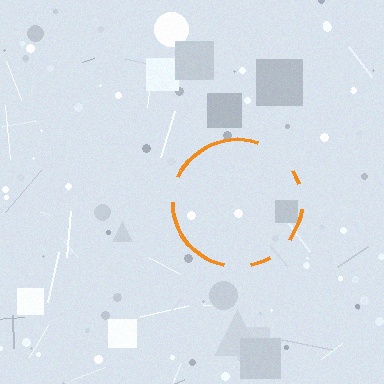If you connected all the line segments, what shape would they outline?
They would outline a circle.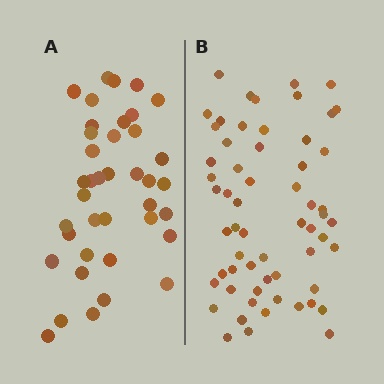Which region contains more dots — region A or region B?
Region B (the right region) has more dots.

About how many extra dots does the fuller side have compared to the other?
Region B has approximately 20 more dots than region A.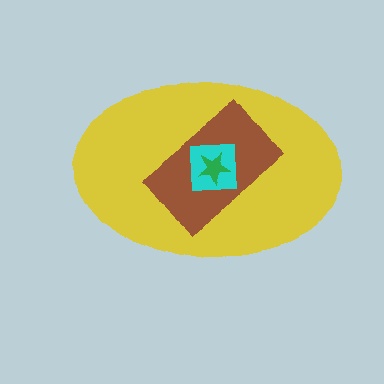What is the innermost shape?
The green star.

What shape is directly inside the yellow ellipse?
The brown rectangle.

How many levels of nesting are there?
4.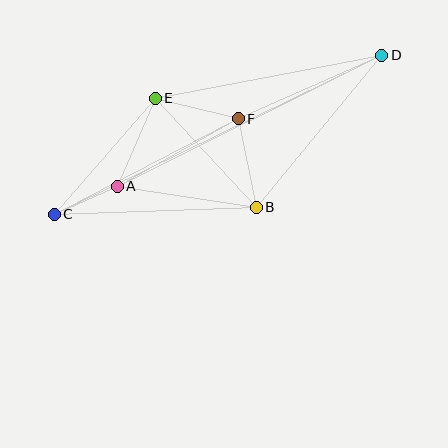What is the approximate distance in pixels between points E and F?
The distance between E and F is approximately 86 pixels.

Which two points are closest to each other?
Points A and C are closest to each other.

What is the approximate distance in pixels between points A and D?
The distance between A and D is approximately 295 pixels.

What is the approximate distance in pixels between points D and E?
The distance between D and E is approximately 231 pixels.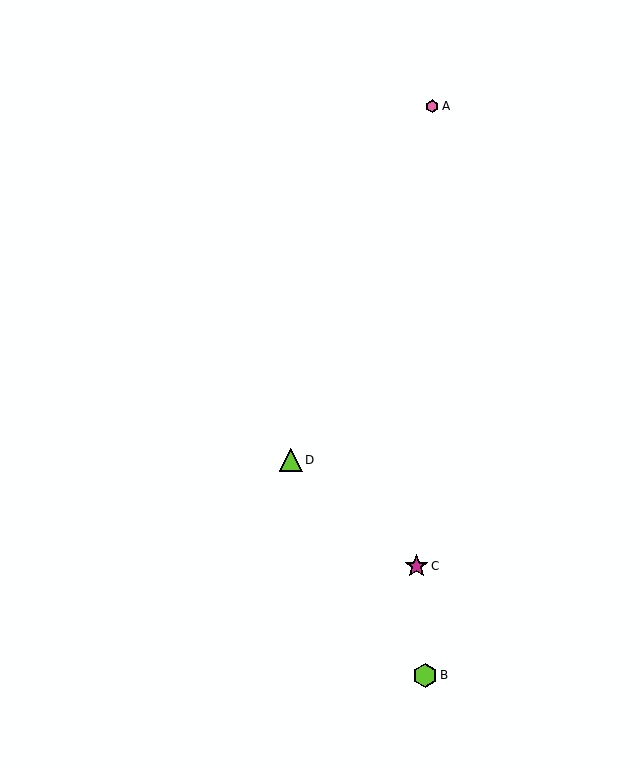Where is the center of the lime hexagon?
The center of the lime hexagon is at (425, 675).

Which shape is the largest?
The lime hexagon (labeled B) is the largest.